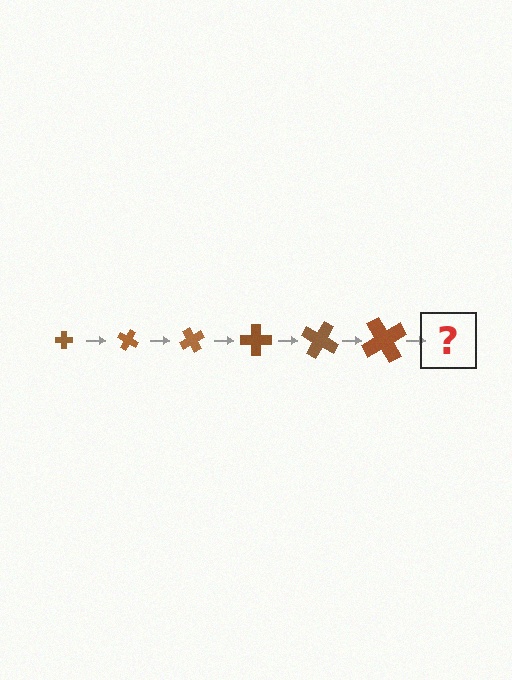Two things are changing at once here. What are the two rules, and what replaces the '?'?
The two rules are that the cross grows larger each step and it rotates 30 degrees each step. The '?' should be a cross, larger than the previous one and rotated 180 degrees from the start.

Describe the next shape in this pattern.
It should be a cross, larger than the previous one and rotated 180 degrees from the start.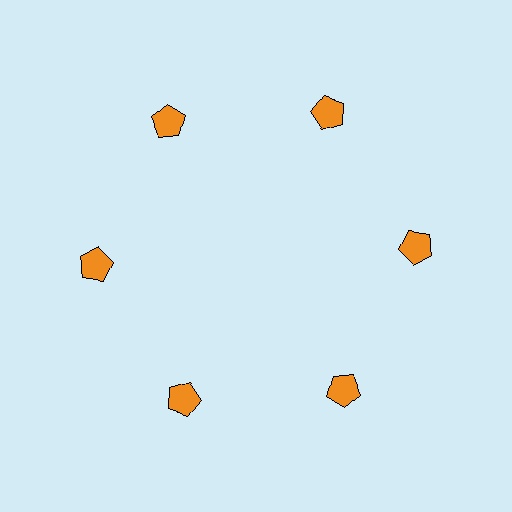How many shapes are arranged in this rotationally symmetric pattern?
There are 6 shapes, arranged in 6 groups of 1.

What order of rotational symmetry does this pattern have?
This pattern has 6-fold rotational symmetry.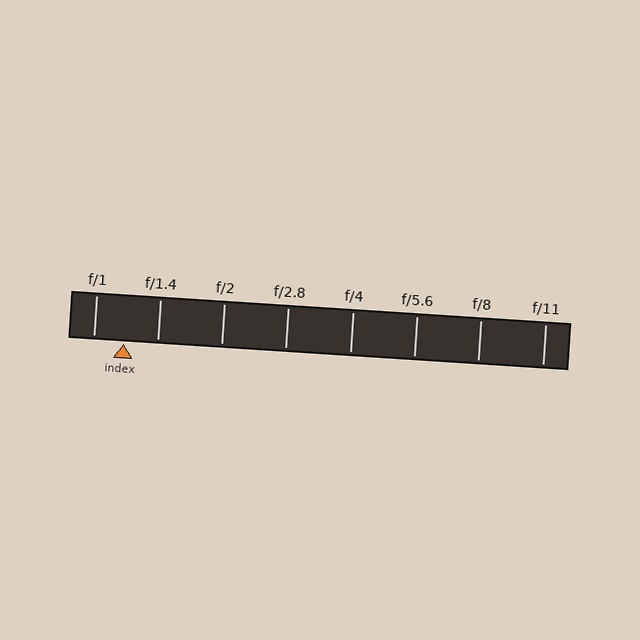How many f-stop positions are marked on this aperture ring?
There are 8 f-stop positions marked.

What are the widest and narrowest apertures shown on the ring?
The widest aperture shown is f/1 and the narrowest is f/11.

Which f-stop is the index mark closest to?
The index mark is closest to f/1.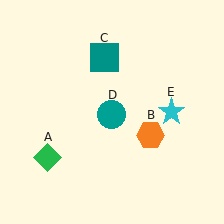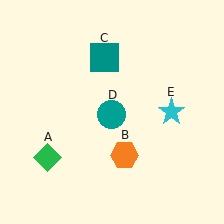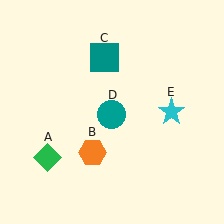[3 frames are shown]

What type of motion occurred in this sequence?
The orange hexagon (object B) rotated clockwise around the center of the scene.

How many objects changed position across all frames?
1 object changed position: orange hexagon (object B).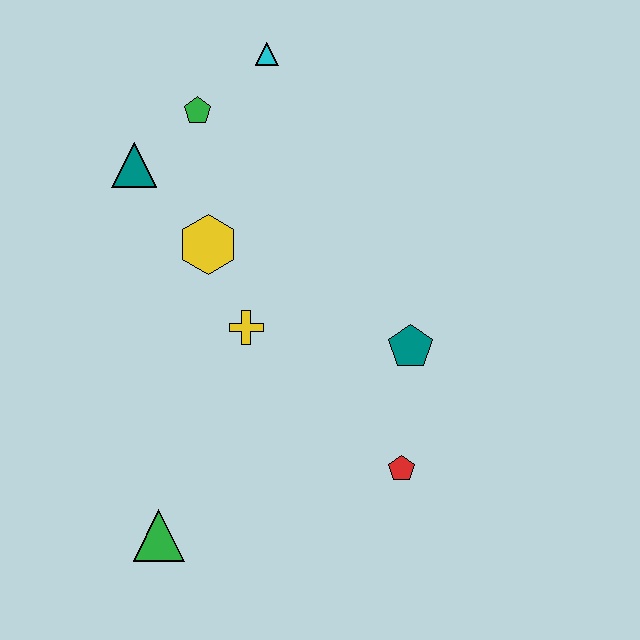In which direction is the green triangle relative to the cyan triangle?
The green triangle is below the cyan triangle.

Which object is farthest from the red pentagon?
The cyan triangle is farthest from the red pentagon.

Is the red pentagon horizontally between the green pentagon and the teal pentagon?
Yes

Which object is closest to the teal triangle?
The green pentagon is closest to the teal triangle.